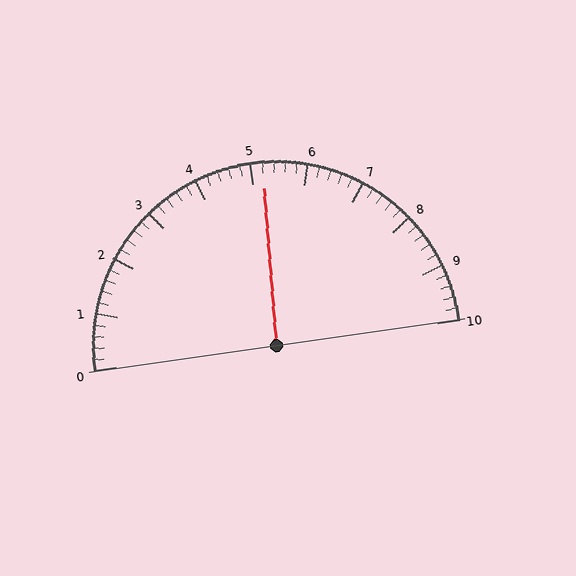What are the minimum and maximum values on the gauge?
The gauge ranges from 0 to 10.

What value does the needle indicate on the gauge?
The needle indicates approximately 5.2.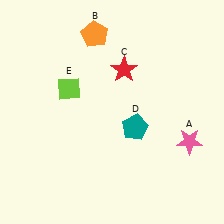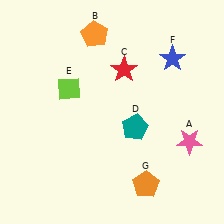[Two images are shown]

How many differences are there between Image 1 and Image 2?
There are 2 differences between the two images.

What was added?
A blue star (F), an orange pentagon (G) were added in Image 2.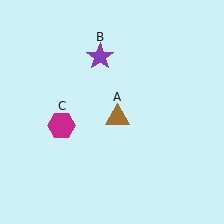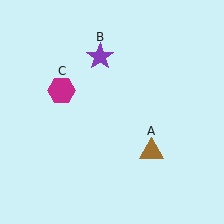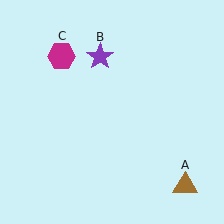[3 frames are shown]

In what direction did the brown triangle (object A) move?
The brown triangle (object A) moved down and to the right.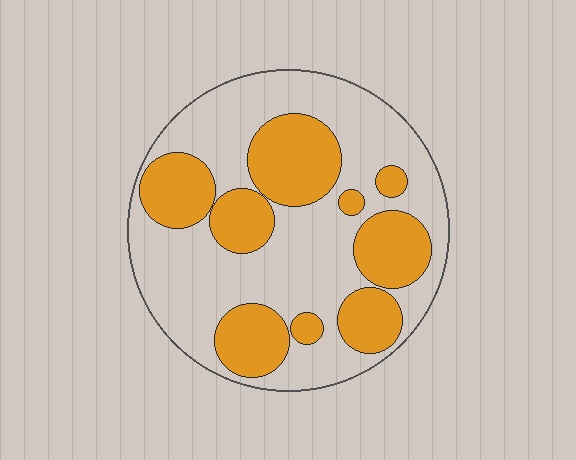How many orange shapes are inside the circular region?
9.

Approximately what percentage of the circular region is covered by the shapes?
Approximately 35%.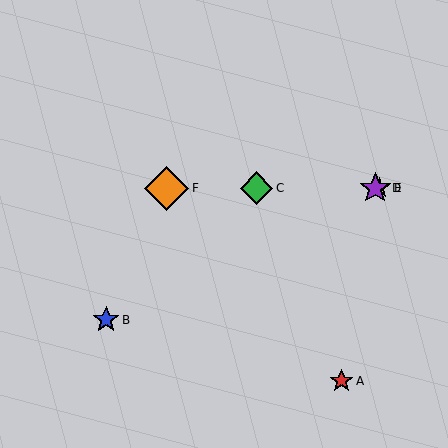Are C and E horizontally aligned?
Yes, both are at y≈188.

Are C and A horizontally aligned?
No, C is at y≈188 and A is at y≈381.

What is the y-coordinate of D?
Object D is at y≈188.